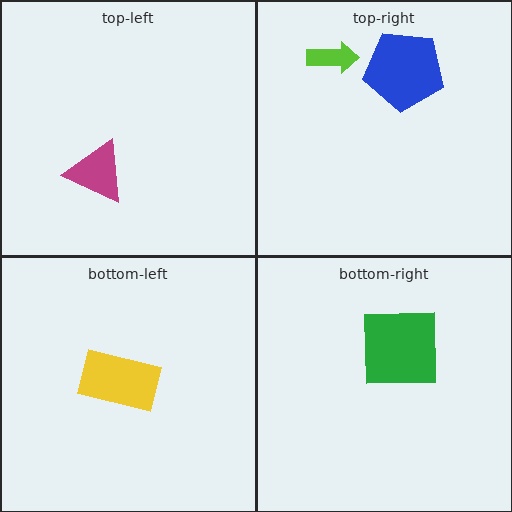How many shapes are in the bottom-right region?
1.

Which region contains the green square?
The bottom-right region.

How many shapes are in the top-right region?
2.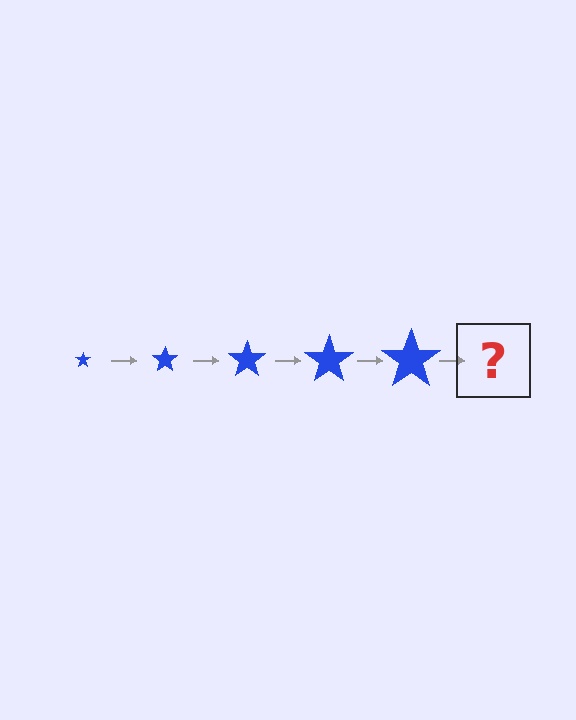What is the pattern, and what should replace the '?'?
The pattern is that the star gets progressively larger each step. The '?' should be a blue star, larger than the previous one.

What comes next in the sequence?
The next element should be a blue star, larger than the previous one.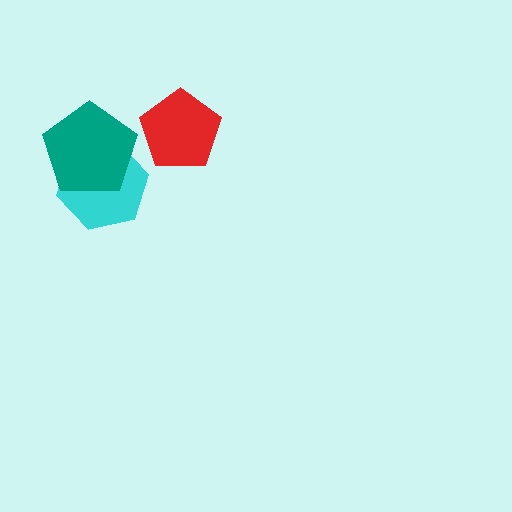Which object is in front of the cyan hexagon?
The teal pentagon is in front of the cyan hexagon.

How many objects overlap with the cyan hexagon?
1 object overlaps with the cyan hexagon.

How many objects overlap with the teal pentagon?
1 object overlaps with the teal pentagon.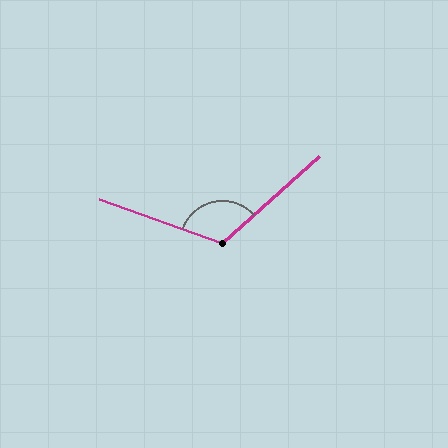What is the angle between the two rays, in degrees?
Approximately 119 degrees.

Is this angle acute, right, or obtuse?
It is obtuse.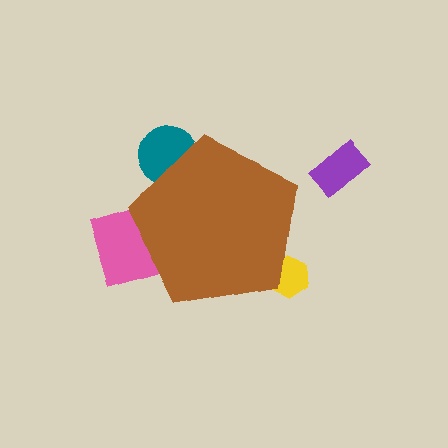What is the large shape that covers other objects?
A brown pentagon.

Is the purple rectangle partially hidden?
No, the purple rectangle is fully visible.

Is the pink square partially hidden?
Yes, the pink square is partially hidden behind the brown pentagon.